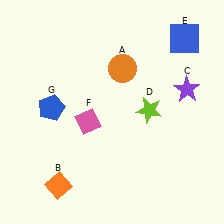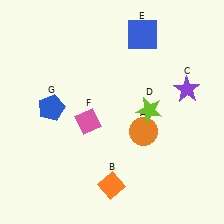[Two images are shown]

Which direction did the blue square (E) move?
The blue square (E) moved left.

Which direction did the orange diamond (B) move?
The orange diamond (B) moved right.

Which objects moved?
The objects that moved are: the orange circle (A), the orange diamond (B), the blue square (E).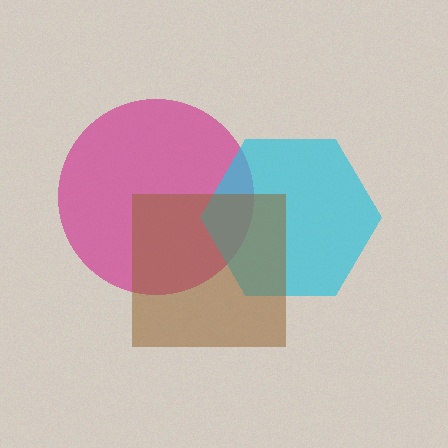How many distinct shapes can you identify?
There are 3 distinct shapes: a magenta circle, a cyan hexagon, a brown square.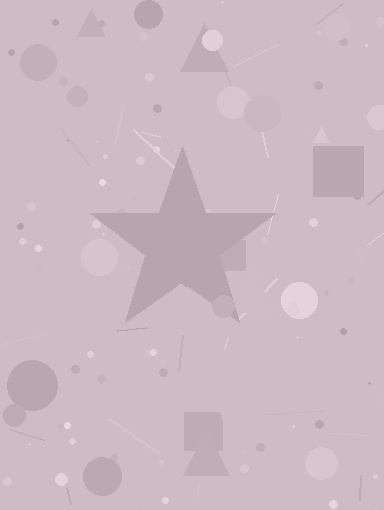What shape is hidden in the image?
A star is hidden in the image.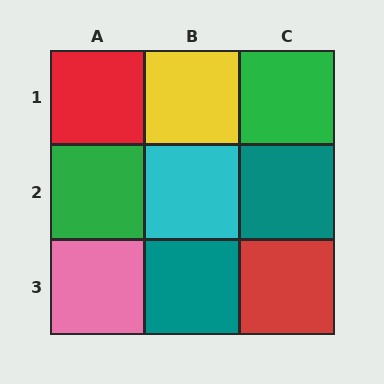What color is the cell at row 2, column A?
Green.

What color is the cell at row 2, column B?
Cyan.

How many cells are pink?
1 cell is pink.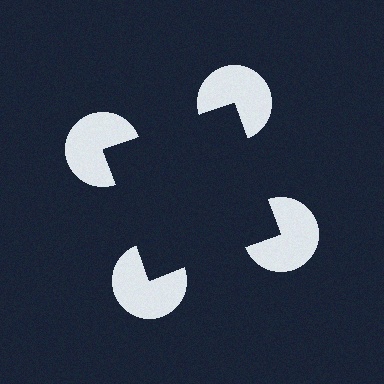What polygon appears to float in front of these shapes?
An illusory square — its edges are inferred from the aligned wedge cuts in the pac-man discs, not physically drawn.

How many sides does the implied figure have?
4 sides.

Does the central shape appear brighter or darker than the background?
It typically appears slightly darker than the background, even though no actual brightness change is drawn.